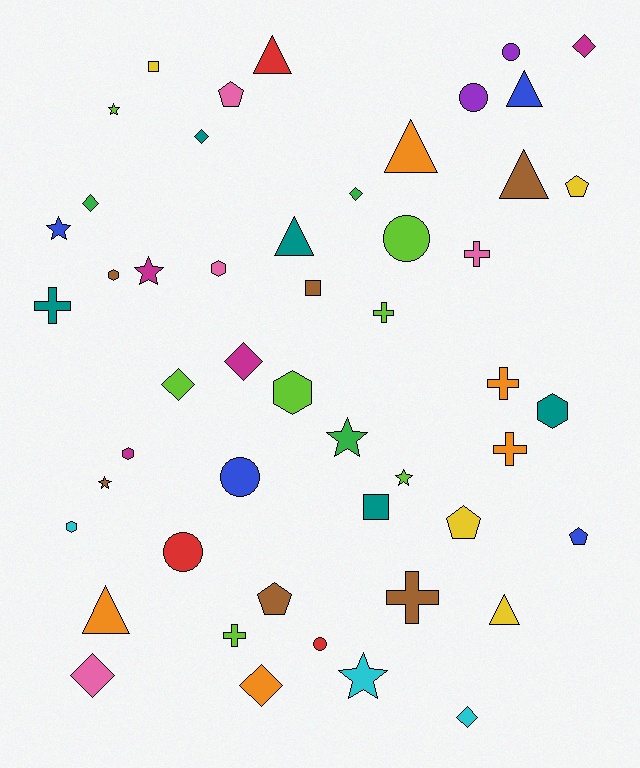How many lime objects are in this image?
There are 7 lime objects.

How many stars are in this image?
There are 7 stars.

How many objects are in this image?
There are 50 objects.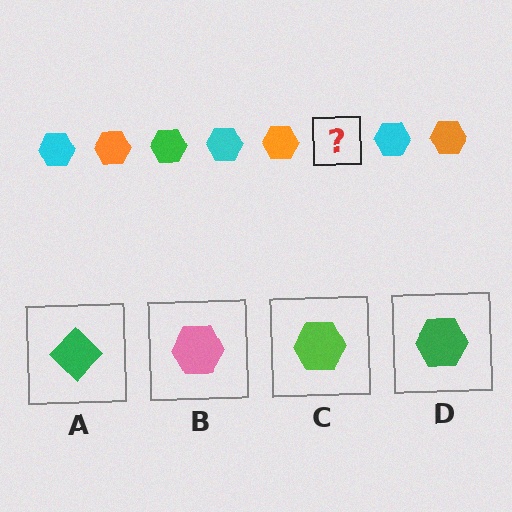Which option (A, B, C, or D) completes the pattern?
D.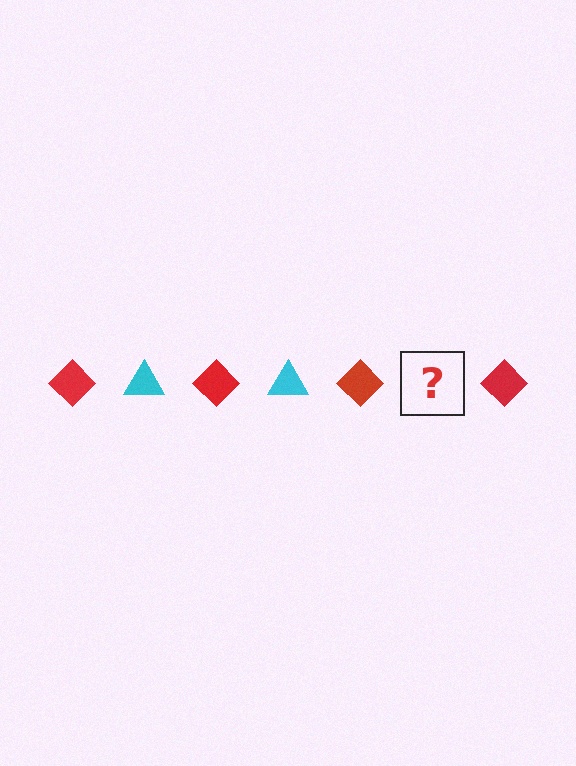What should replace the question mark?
The question mark should be replaced with a cyan triangle.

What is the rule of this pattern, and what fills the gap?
The rule is that the pattern alternates between red diamond and cyan triangle. The gap should be filled with a cyan triangle.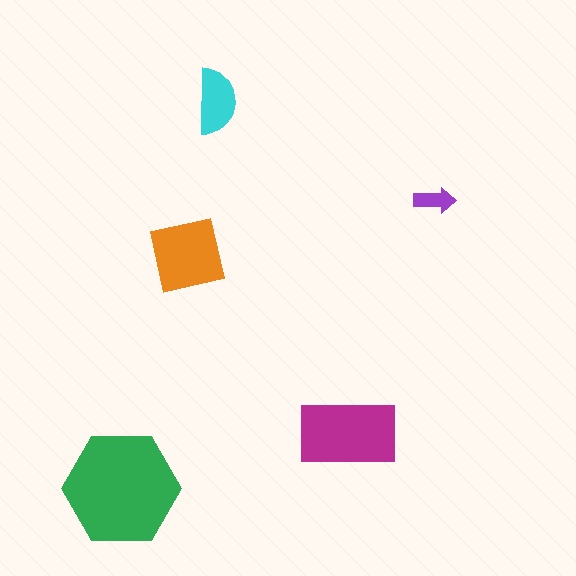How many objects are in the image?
There are 5 objects in the image.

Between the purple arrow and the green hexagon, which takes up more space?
The green hexagon.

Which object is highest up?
The cyan semicircle is topmost.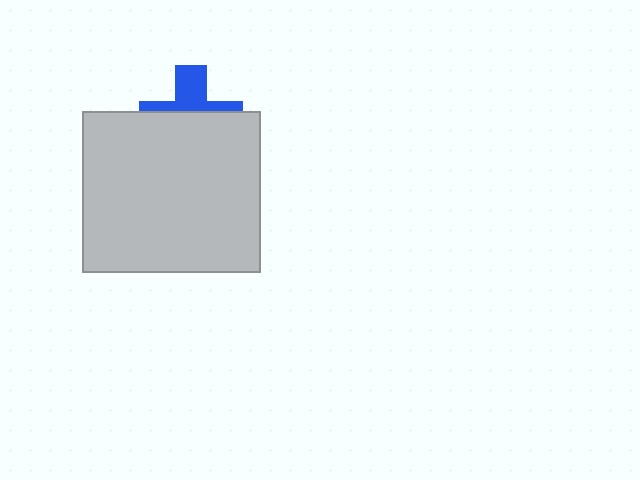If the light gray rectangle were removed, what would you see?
You would see the complete blue cross.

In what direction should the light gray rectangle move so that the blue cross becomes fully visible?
The light gray rectangle should move down. That is the shortest direction to clear the overlap and leave the blue cross fully visible.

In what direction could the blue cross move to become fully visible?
The blue cross could move up. That would shift it out from behind the light gray rectangle entirely.